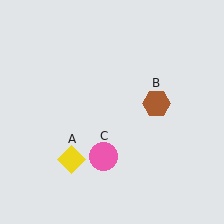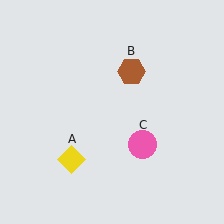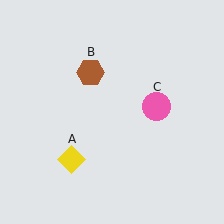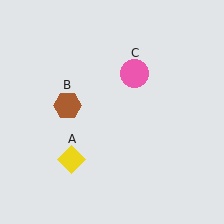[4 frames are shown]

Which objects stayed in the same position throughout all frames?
Yellow diamond (object A) remained stationary.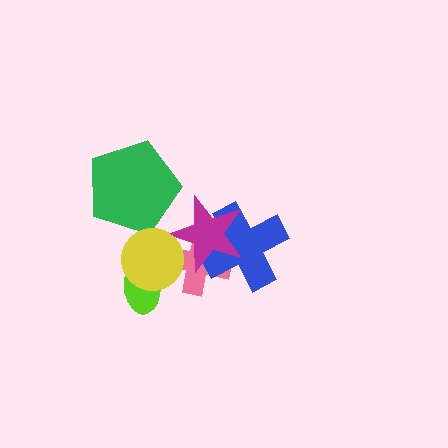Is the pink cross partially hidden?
Yes, it is partially covered by another shape.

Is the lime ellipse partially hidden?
Yes, it is partially covered by another shape.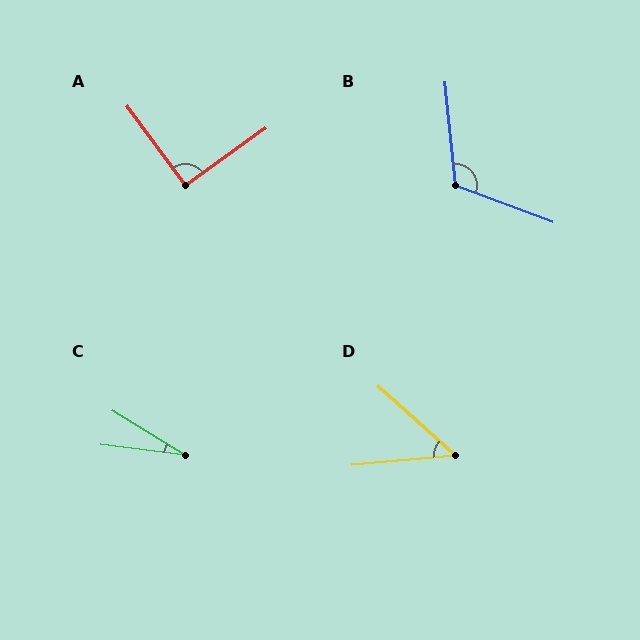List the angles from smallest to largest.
C (25°), D (47°), A (91°), B (116°).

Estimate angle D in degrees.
Approximately 47 degrees.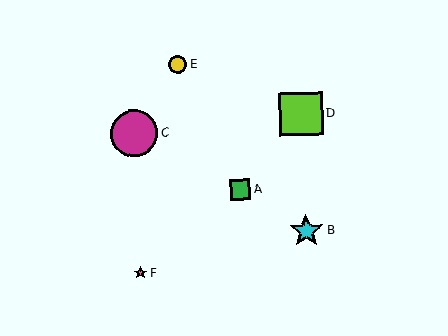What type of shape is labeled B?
Shape B is a cyan star.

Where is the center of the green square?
The center of the green square is at (240, 190).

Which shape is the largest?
The magenta circle (labeled C) is the largest.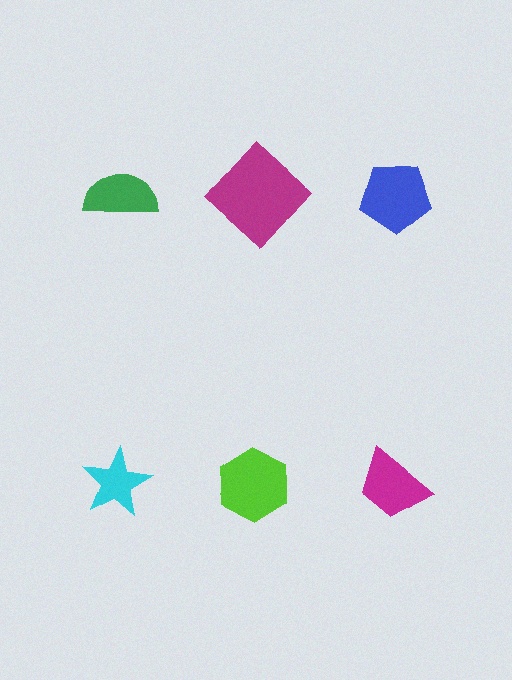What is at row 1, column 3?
A blue pentagon.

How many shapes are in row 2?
3 shapes.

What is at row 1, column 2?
A magenta diamond.